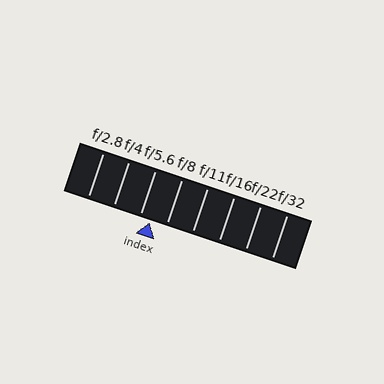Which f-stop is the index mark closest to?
The index mark is closest to f/5.6.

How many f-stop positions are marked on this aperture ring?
There are 8 f-stop positions marked.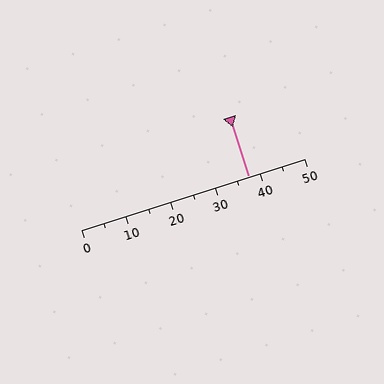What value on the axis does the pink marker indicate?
The marker indicates approximately 37.5.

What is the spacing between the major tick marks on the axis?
The major ticks are spaced 10 apart.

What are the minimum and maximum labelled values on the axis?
The axis runs from 0 to 50.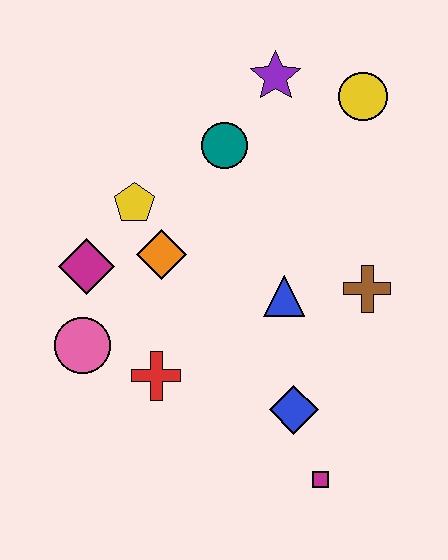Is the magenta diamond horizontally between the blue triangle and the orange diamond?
No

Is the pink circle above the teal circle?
No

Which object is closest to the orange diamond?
The yellow pentagon is closest to the orange diamond.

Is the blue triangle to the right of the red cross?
Yes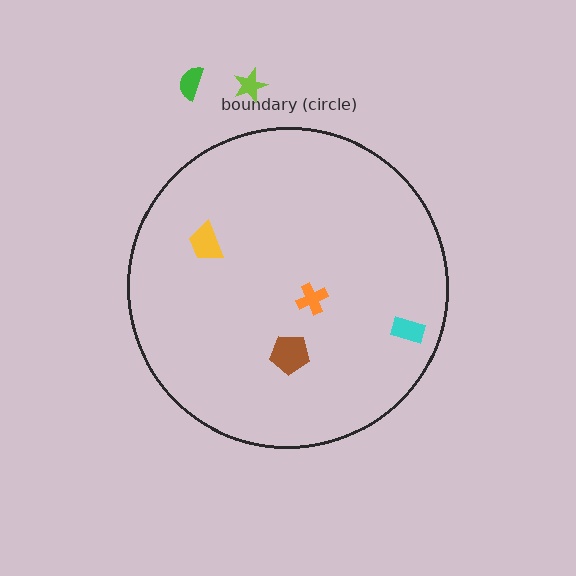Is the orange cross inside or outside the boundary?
Inside.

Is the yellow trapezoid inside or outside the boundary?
Inside.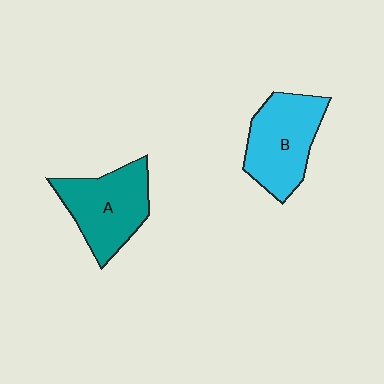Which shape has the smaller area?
Shape A (teal).